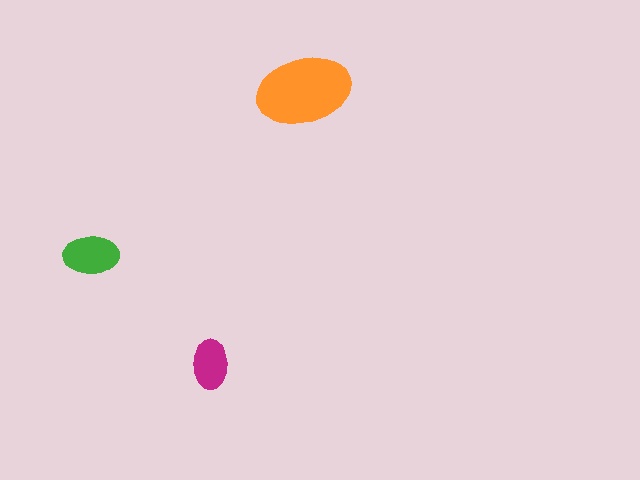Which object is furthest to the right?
The orange ellipse is rightmost.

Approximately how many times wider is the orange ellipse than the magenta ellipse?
About 2 times wider.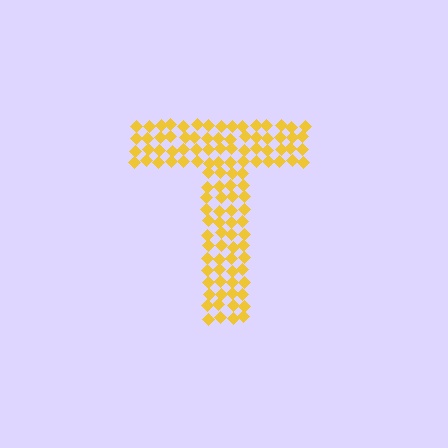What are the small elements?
The small elements are diamonds.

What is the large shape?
The large shape is the letter T.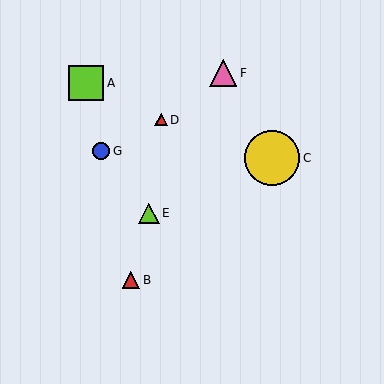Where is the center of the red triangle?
The center of the red triangle is at (131, 280).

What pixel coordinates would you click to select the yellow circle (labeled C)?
Click at (272, 158) to select the yellow circle C.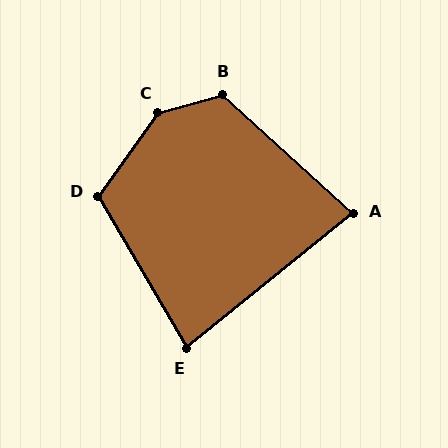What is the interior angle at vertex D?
Approximately 114 degrees (obtuse).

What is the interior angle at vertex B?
Approximately 122 degrees (obtuse).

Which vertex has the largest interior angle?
C, at approximately 141 degrees.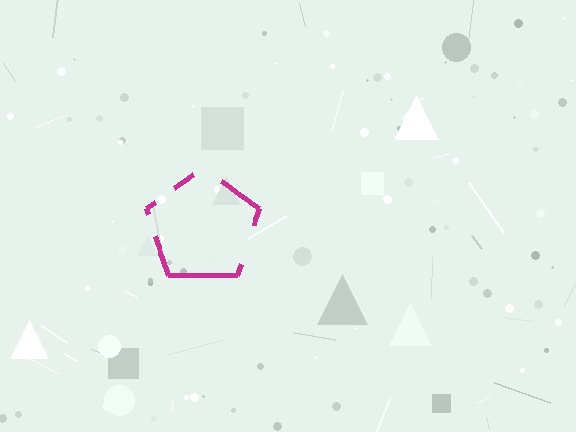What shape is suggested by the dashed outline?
The dashed outline suggests a pentagon.